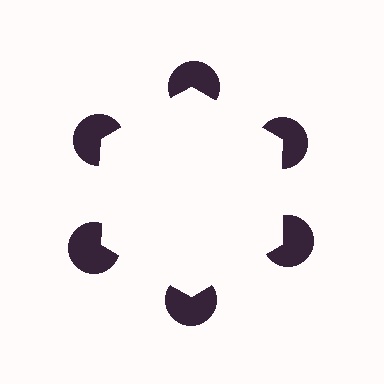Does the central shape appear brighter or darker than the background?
It typically appears slightly brighter than the background, even though no actual brightness change is drawn.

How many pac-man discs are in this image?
There are 6 — one at each vertex of the illusory hexagon.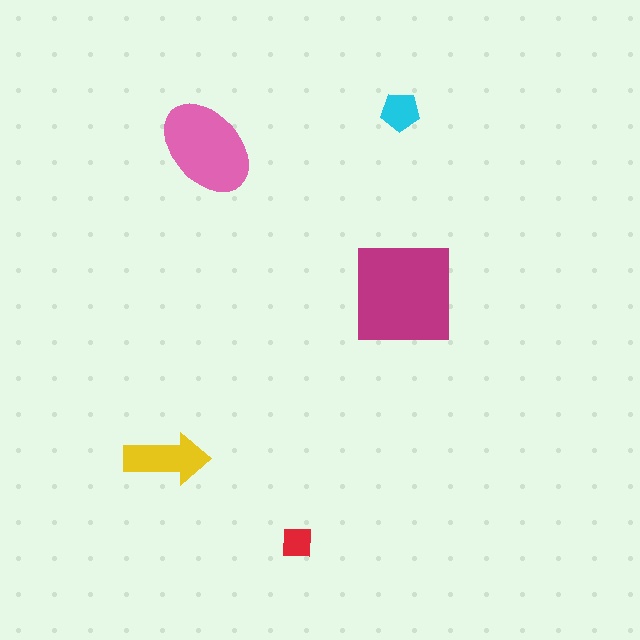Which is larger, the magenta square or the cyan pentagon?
The magenta square.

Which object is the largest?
The magenta square.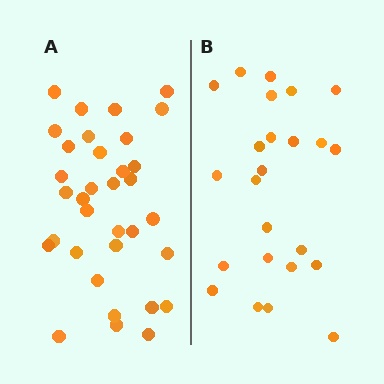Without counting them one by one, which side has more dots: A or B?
Region A (the left region) has more dots.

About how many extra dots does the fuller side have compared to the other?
Region A has roughly 10 or so more dots than region B.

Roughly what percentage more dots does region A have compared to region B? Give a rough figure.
About 40% more.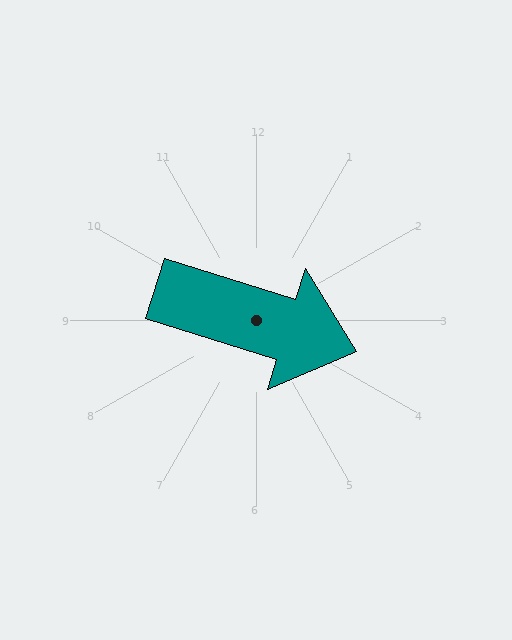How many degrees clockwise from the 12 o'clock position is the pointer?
Approximately 107 degrees.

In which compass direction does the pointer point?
East.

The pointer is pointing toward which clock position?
Roughly 4 o'clock.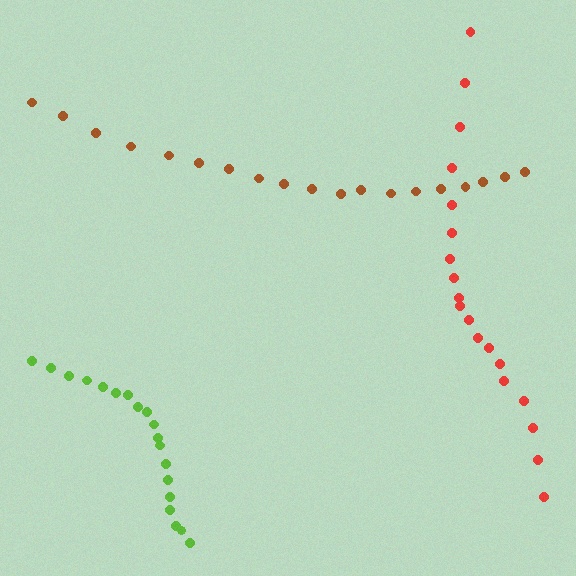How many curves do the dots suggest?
There are 3 distinct paths.